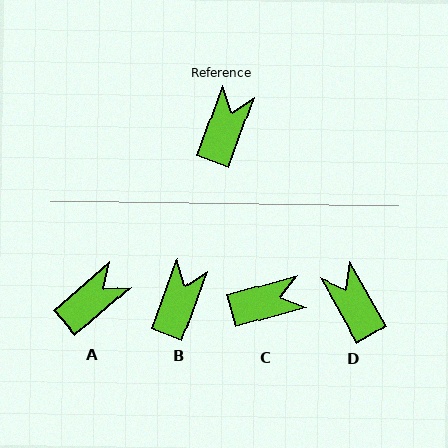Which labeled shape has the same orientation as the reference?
B.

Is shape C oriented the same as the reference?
No, it is off by about 54 degrees.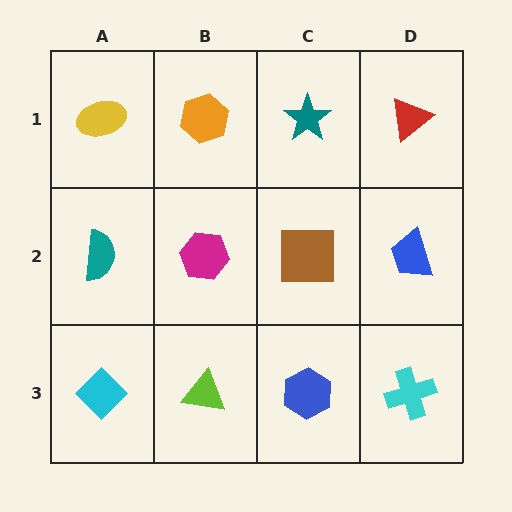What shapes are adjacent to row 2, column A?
A yellow ellipse (row 1, column A), a cyan diamond (row 3, column A), a magenta hexagon (row 2, column B).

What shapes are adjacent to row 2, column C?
A teal star (row 1, column C), a blue hexagon (row 3, column C), a magenta hexagon (row 2, column B), a blue trapezoid (row 2, column D).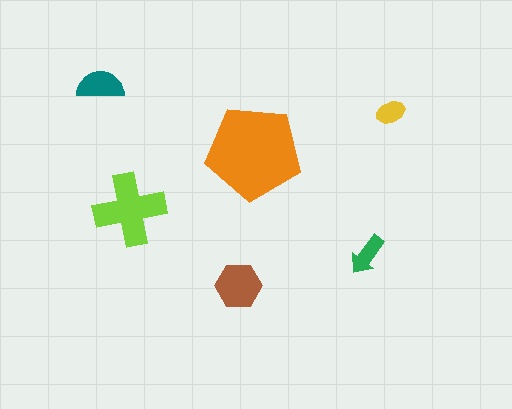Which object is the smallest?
The yellow ellipse.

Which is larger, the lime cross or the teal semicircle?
The lime cross.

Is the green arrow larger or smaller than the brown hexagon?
Smaller.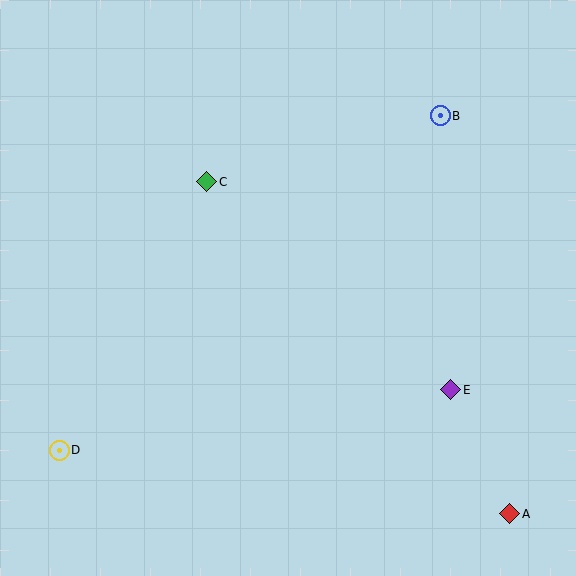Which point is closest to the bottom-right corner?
Point A is closest to the bottom-right corner.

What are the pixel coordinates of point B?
Point B is at (440, 116).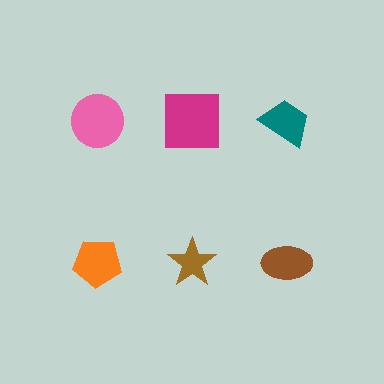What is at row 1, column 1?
A pink circle.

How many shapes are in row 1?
3 shapes.